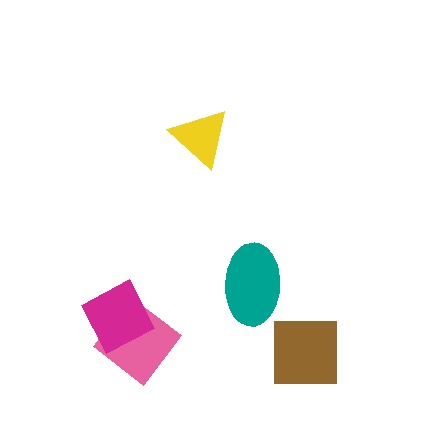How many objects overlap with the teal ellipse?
0 objects overlap with the teal ellipse.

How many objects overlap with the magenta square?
1 object overlaps with the magenta square.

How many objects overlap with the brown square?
0 objects overlap with the brown square.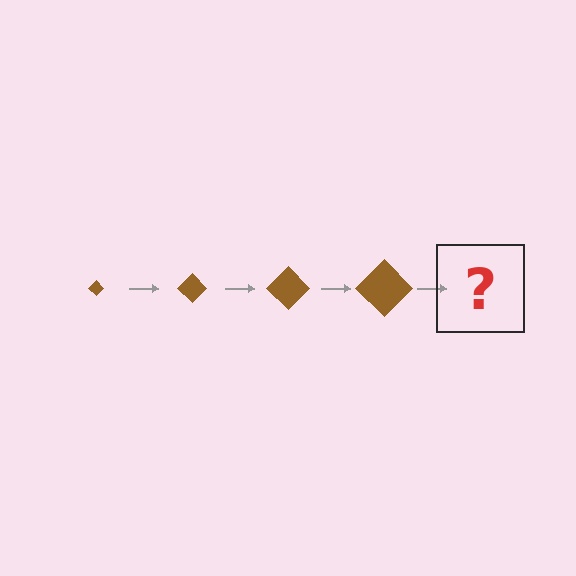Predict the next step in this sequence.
The next step is a brown diamond, larger than the previous one.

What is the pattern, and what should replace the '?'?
The pattern is that the diamond gets progressively larger each step. The '?' should be a brown diamond, larger than the previous one.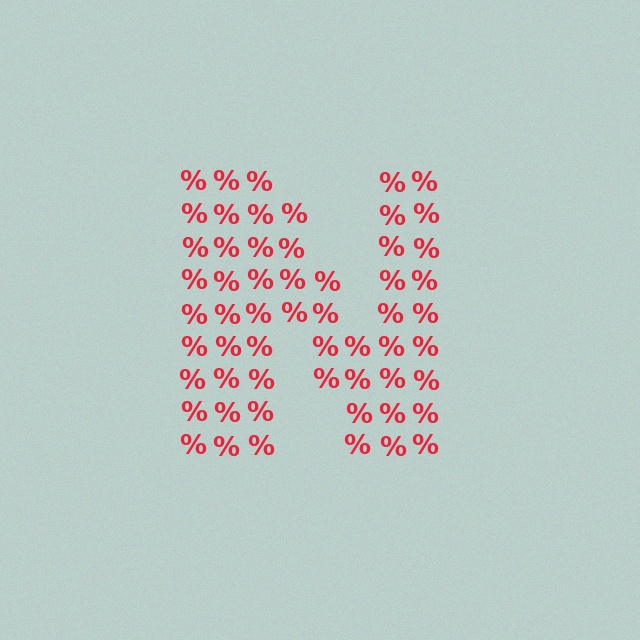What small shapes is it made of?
It is made of small percent signs.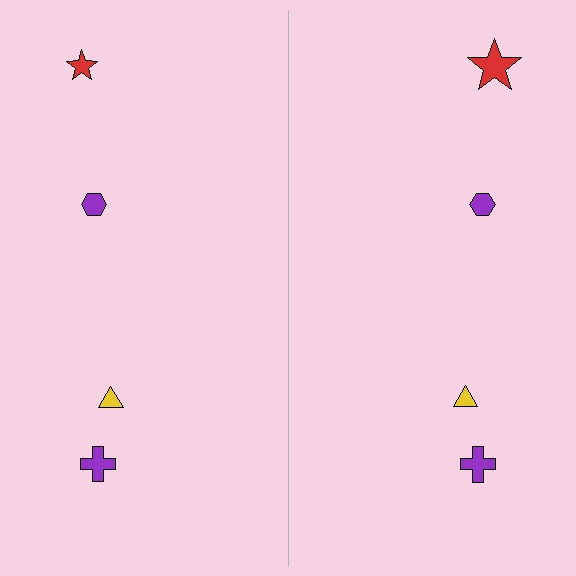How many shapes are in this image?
There are 8 shapes in this image.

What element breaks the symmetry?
The red star on the right side has a different size than its mirror counterpart.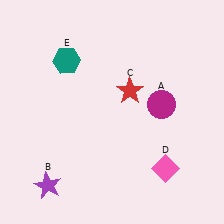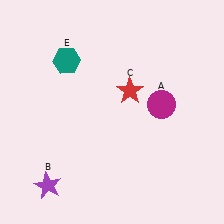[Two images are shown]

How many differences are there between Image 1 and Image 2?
There is 1 difference between the two images.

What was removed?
The pink diamond (D) was removed in Image 2.